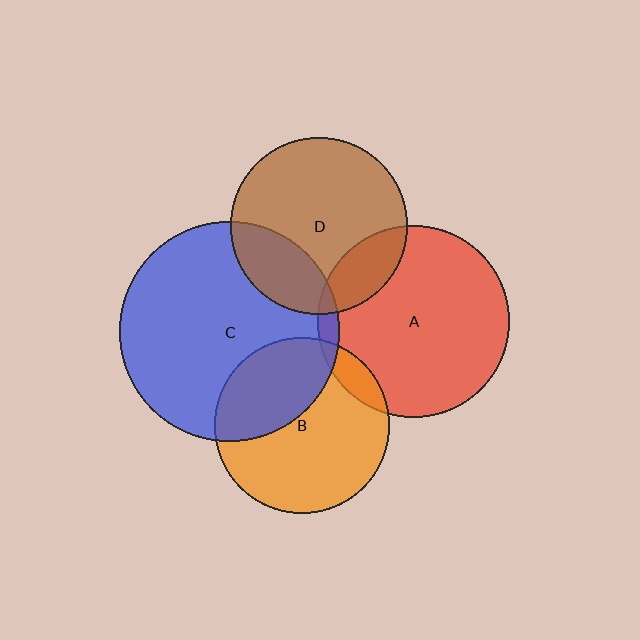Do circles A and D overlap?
Yes.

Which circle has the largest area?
Circle C (blue).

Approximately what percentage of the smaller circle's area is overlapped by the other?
Approximately 20%.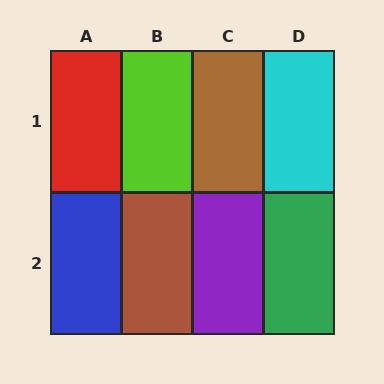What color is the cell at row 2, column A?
Blue.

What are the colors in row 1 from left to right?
Red, lime, brown, cyan.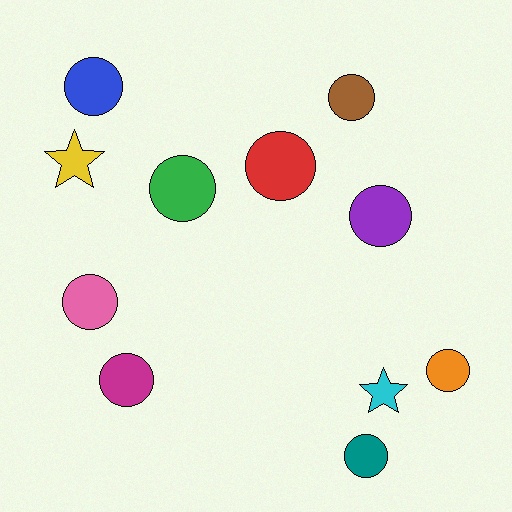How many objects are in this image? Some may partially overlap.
There are 11 objects.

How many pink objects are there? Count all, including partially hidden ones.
There is 1 pink object.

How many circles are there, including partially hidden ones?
There are 9 circles.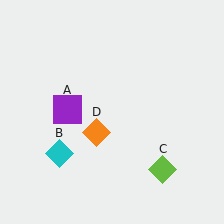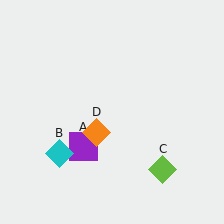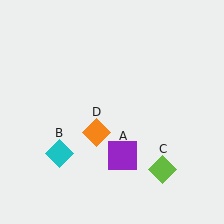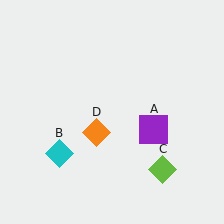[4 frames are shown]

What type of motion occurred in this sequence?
The purple square (object A) rotated counterclockwise around the center of the scene.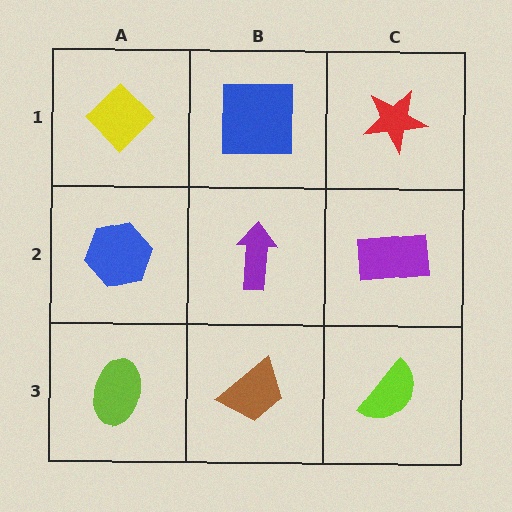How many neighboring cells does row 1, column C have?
2.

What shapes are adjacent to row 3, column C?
A purple rectangle (row 2, column C), a brown trapezoid (row 3, column B).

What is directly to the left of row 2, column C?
A purple arrow.